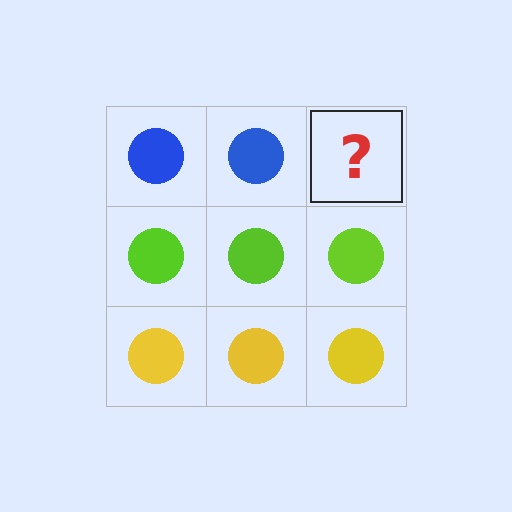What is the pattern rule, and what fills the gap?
The rule is that each row has a consistent color. The gap should be filled with a blue circle.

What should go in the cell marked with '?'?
The missing cell should contain a blue circle.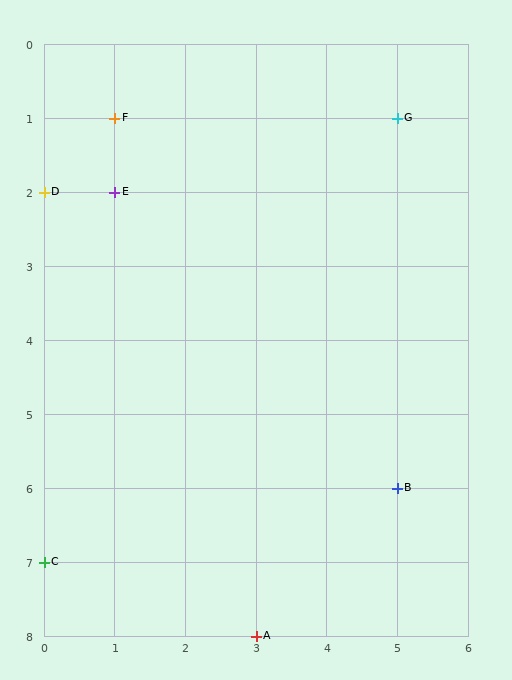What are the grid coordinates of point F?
Point F is at grid coordinates (1, 1).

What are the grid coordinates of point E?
Point E is at grid coordinates (1, 2).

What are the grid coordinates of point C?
Point C is at grid coordinates (0, 7).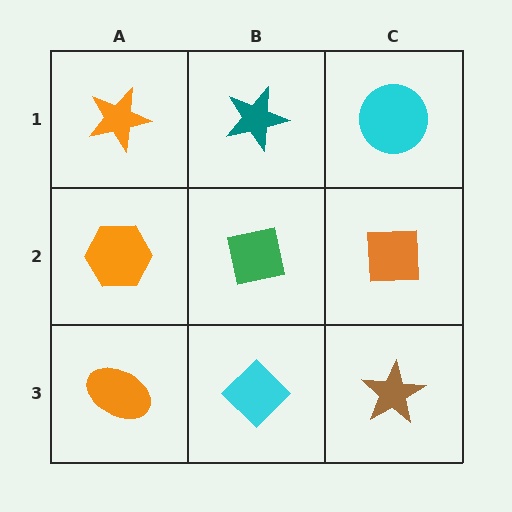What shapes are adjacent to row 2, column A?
An orange star (row 1, column A), an orange ellipse (row 3, column A), a green square (row 2, column B).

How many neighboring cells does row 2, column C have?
3.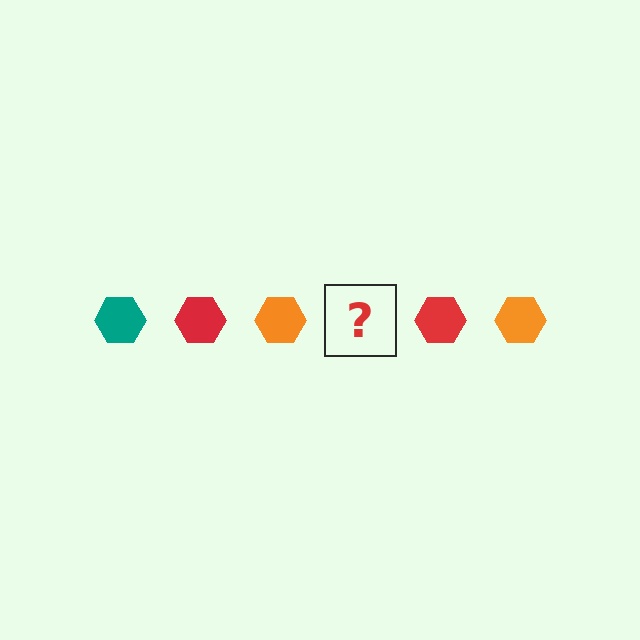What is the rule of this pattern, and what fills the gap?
The rule is that the pattern cycles through teal, red, orange hexagons. The gap should be filled with a teal hexagon.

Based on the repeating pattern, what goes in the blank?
The blank should be a teal hexagon.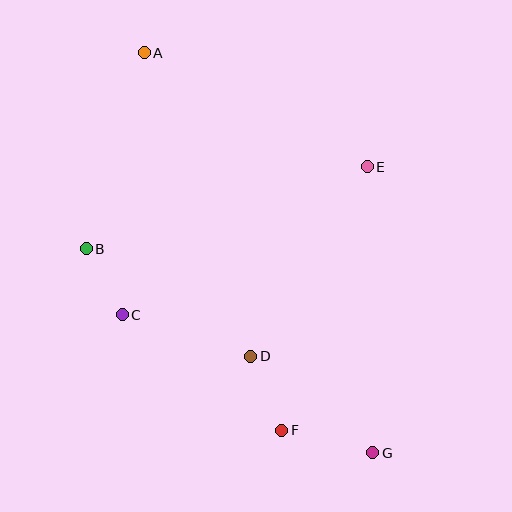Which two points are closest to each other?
Points B and C are closest to each other.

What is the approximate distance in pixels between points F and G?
The distance between F and G is approximately 94 pixels.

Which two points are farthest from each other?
Points A and G are farthest from each other.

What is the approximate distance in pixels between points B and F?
The distance between B and F is approximately 267 pixels.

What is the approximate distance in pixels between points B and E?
The distance between B and E is approximately 293 pixels.